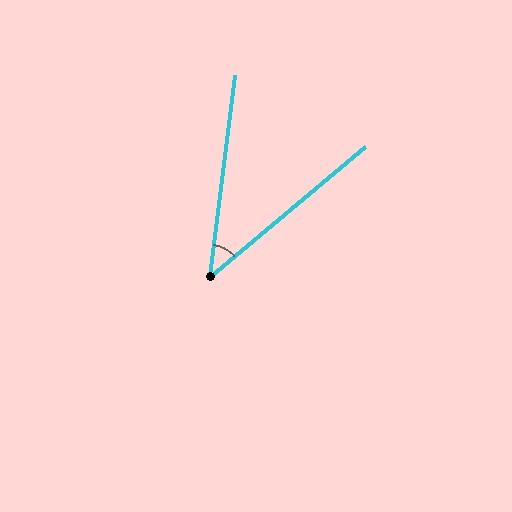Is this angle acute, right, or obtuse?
It is acute.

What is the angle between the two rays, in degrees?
Approximately 43 degrees.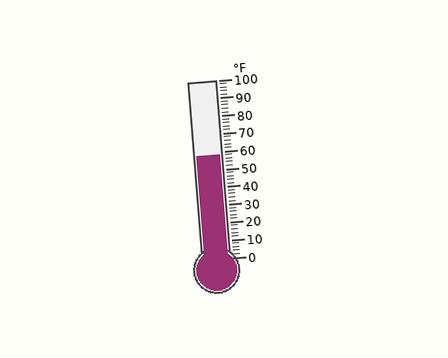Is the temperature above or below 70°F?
The temperature is below 70°F.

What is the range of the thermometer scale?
The thermometer scale ranges from 0°F to 100°F.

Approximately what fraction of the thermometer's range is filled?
The thermometer is filled to approximately 60% of its range.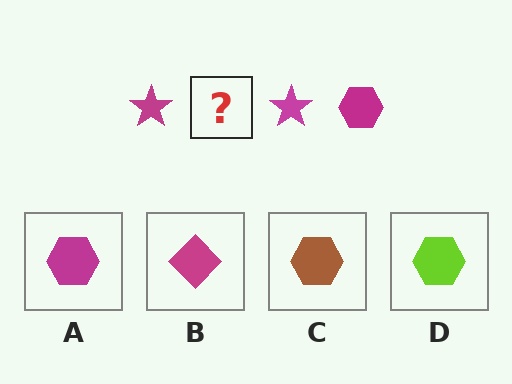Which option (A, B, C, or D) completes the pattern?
A.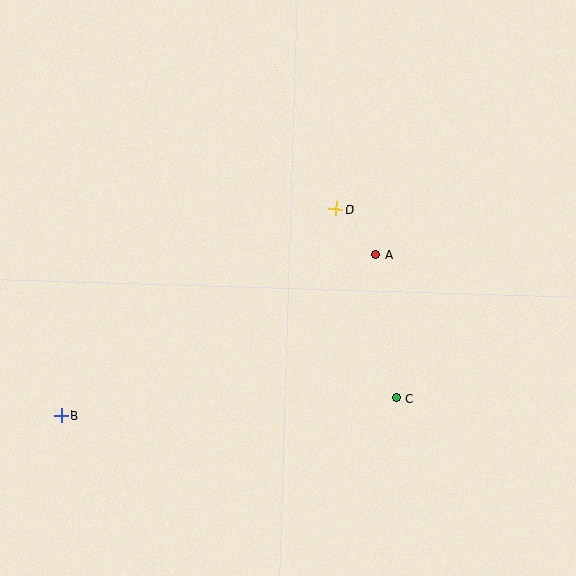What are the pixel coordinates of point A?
Point A is at (376, 254).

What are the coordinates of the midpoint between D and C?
The midpoint between D and C is at (366, 304).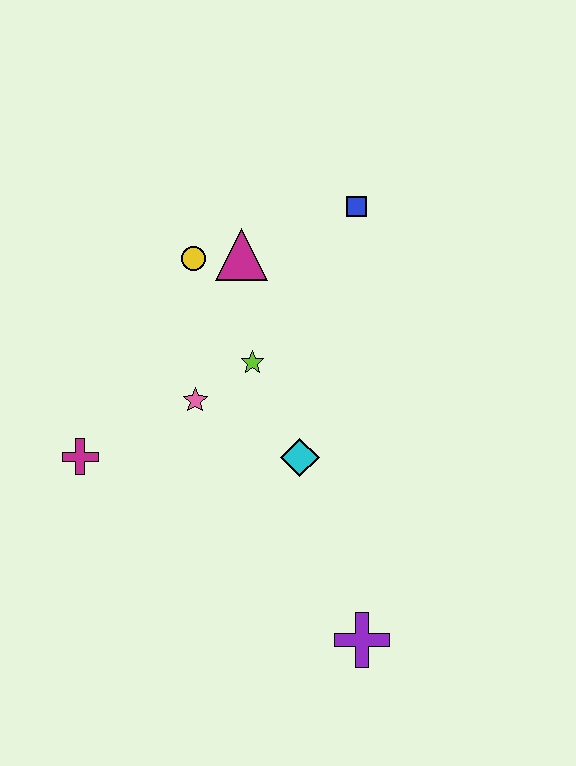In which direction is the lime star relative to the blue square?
The lime star is below the blue square.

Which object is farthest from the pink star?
The purple cross is farthest from the pink star.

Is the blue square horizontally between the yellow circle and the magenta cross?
No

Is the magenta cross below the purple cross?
No